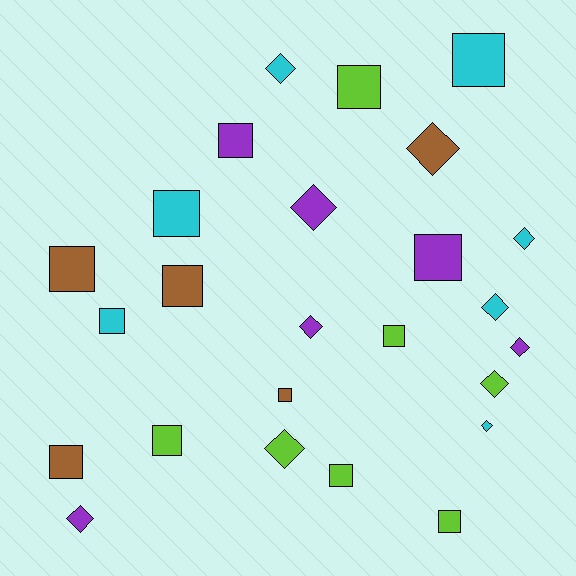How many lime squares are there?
There are 5 lime squares.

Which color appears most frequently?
Lime, with 7 objects.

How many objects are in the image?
There are 25 objects.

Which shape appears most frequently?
Square, with 14 objects.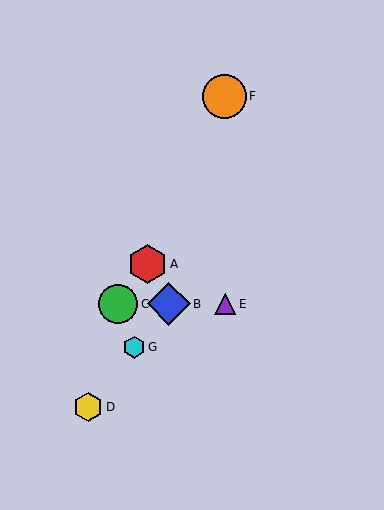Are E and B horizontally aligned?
Yes, both are at y≈304.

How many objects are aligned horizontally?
3 objects (B, C, E) are aligned horizontally.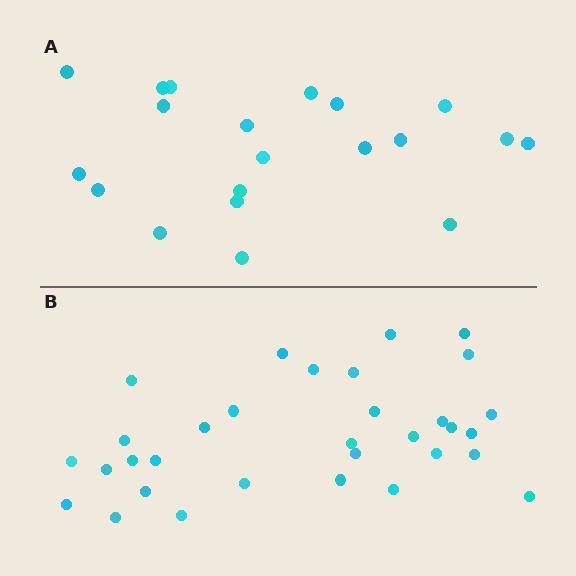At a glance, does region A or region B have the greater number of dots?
Region B (the bottom region) has more dots.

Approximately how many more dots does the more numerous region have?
Region B has roughly 12 or so more dots than region A.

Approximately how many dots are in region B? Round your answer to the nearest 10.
About 30 dots. (The exact count is 32, which rounds to 30.)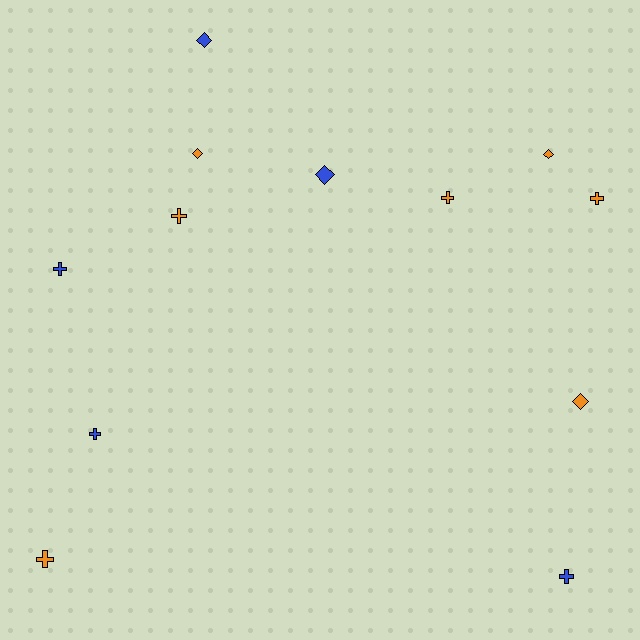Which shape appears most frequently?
Cross, with 7 objects.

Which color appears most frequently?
Orange, with 7 objects.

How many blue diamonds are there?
There are 2 blue diamonds.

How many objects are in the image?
There are 12 objects.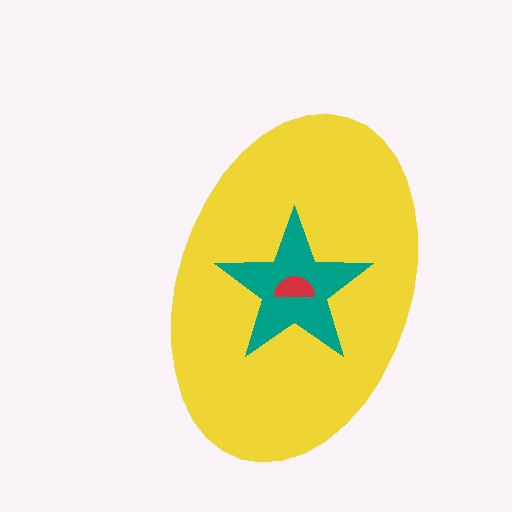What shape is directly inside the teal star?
The red semicircle.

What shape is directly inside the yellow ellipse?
The teal star.